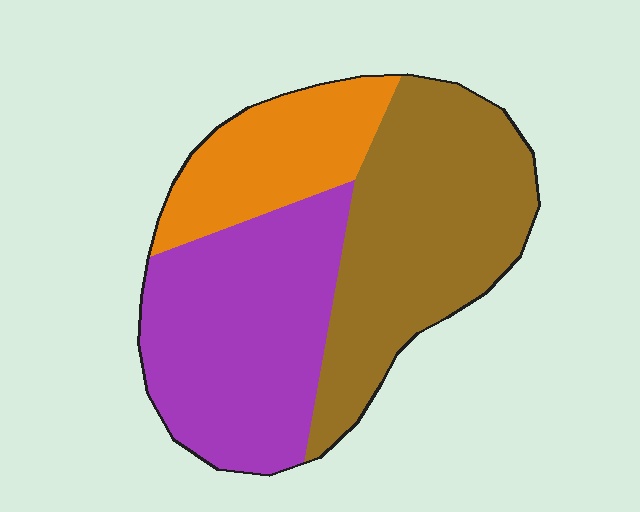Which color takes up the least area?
Orange, at roughly 20%.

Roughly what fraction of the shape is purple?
Purple covers around 40% of the shape.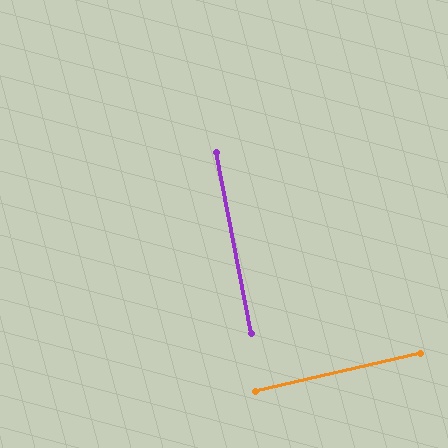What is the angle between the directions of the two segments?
Approximately 88 degrees.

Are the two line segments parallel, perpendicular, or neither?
Perpendicular — they meet at approximately 88°.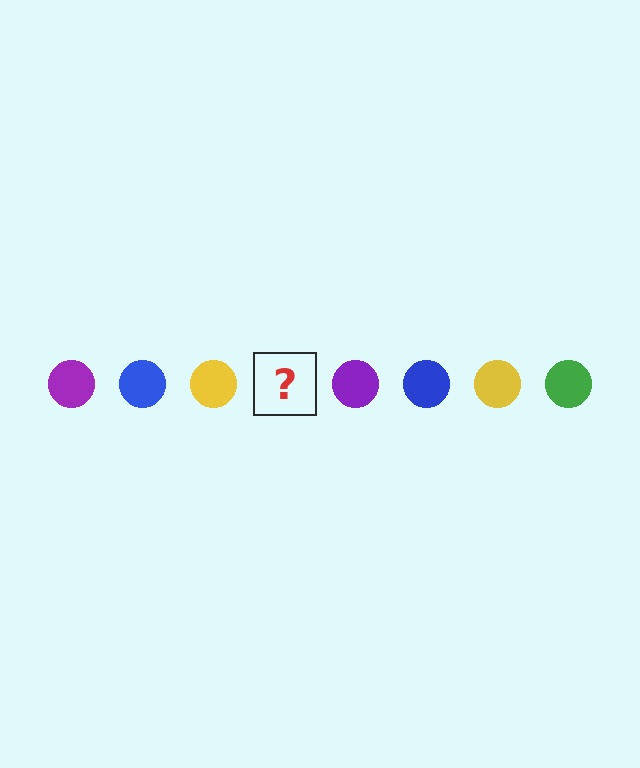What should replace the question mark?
The question mark should be replaced with a green circle.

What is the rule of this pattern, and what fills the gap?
The rule is that the pattern cycles through purple, blue, yellow, green circles. The gap should be filled with a green circle.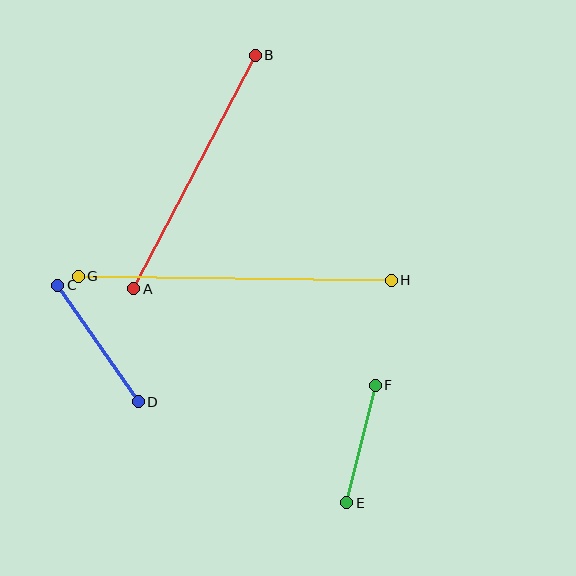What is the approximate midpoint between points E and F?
The midpoint is at approximately (361, 444) pixels.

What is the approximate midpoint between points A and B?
The midpoint is at approximately (194, 172) pixels.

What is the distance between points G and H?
The distance is approximately 313 pixels.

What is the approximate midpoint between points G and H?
The midpoint is at approximately (235, 278) pixels.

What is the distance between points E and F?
The distance is approximately 121 pixels.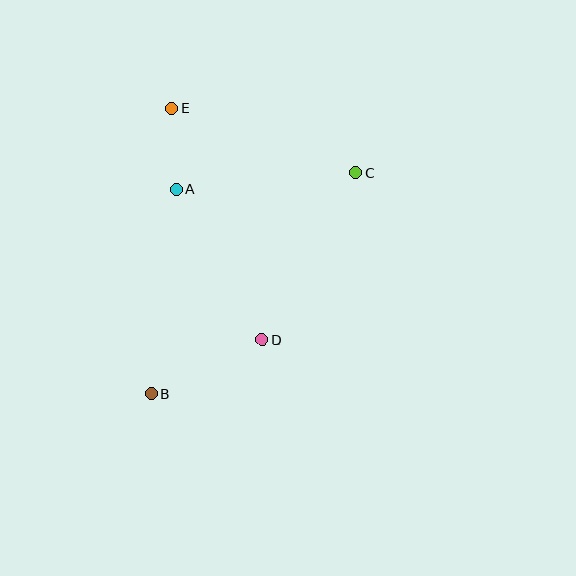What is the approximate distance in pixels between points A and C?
The distance between A and C is approximately 180 pixels.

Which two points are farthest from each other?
Points B and C are farthest from each other.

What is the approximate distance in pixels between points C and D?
The distance between C and D is approximately 191 pixels.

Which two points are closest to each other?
Points A and E are closest to each other.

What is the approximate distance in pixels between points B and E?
The distance between B and E is approximately 286 pixels.